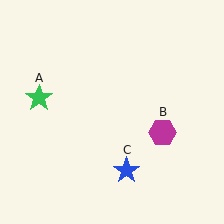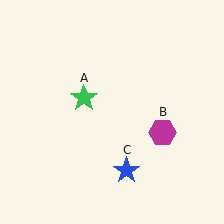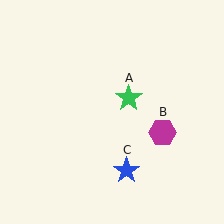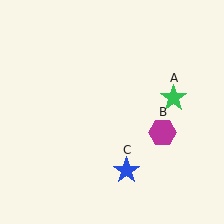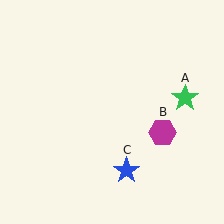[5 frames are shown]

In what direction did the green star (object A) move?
The green star (object A) moved right.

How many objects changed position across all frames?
1 object changed position: green star (object A).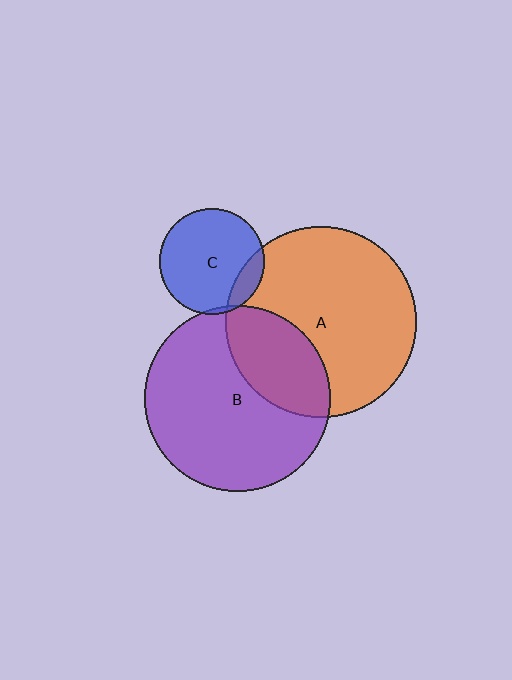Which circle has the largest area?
Circle A (orange).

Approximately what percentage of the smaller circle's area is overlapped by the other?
Approximately 30%.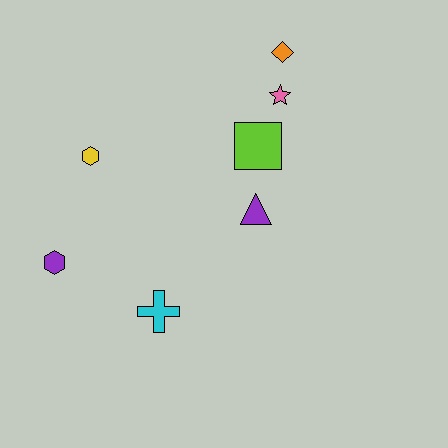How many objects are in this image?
There are 7 objects.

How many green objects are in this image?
There are no green objects.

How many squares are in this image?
There is 1 square.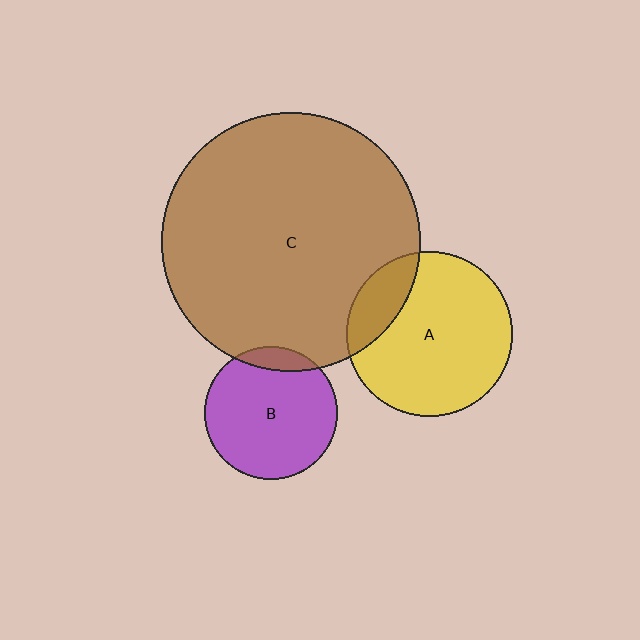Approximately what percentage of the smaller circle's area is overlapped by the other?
Approximately 20%.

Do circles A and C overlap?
Yes.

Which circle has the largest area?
Circle C (brown).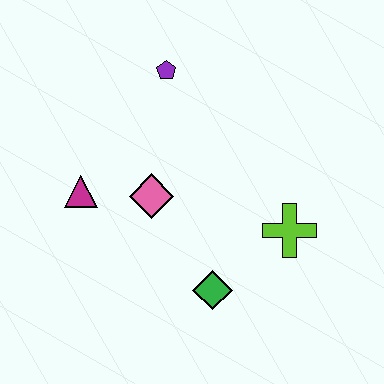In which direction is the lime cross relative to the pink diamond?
The lime cross is to the right of the pink diamond.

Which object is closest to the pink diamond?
The magenta triangle is closest to the pink diamond.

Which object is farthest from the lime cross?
The magenta triangle is farthest from the lime cross.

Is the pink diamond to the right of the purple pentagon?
No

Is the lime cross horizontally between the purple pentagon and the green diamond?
No